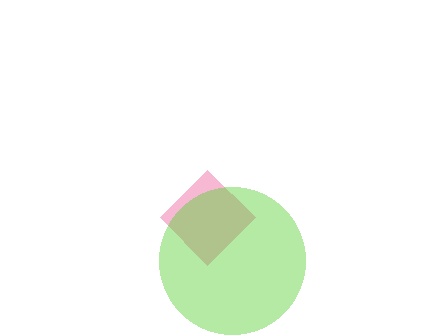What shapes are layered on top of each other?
The layered shapes are: a pink diamond, a lime circle.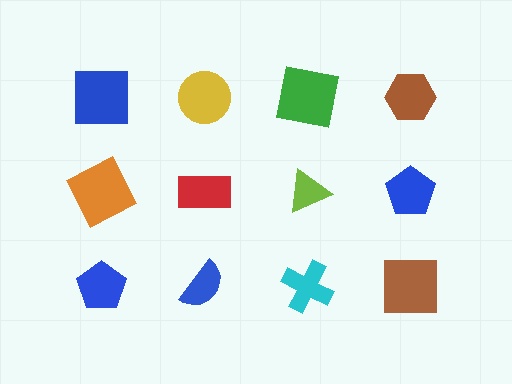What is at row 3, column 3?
A cyan cross.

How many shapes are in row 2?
4 shapes.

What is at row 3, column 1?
A blue pentagon.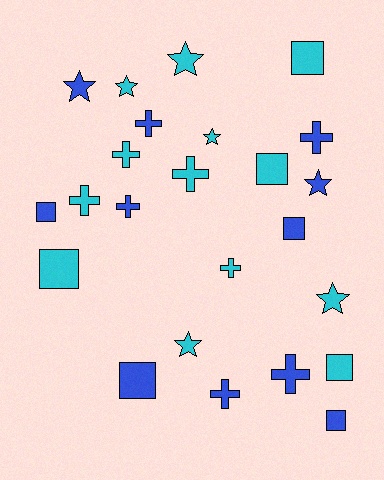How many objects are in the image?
There are 24 objects.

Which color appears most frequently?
Cyan, with 13 objects.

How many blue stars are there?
There are 2 blue stars.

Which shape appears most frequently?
Cross, with 9 objects.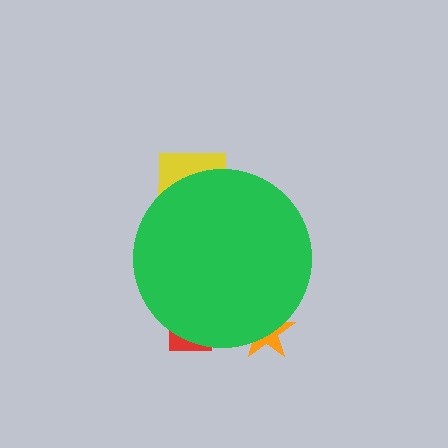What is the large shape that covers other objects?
A green circle.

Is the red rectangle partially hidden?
Yes, the red rectangle is partially hidden behind the green circle.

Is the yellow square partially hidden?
Yes, the yellow square is partially hidden behind the green circle.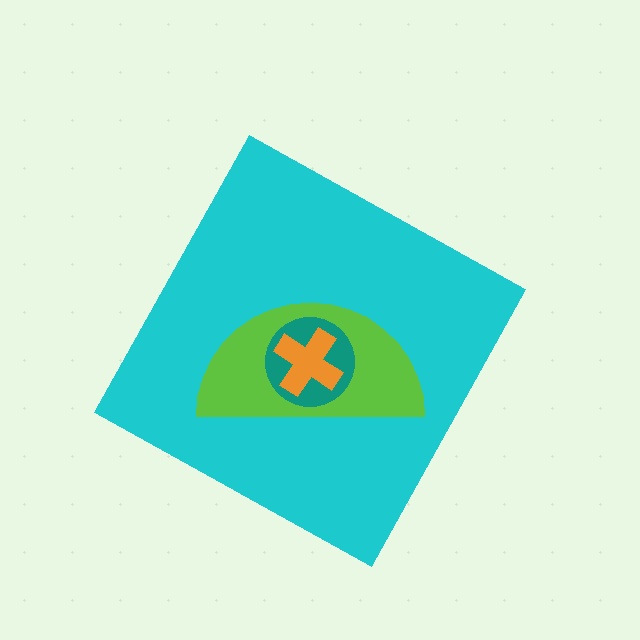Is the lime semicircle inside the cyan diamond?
Yes.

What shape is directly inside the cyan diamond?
The lime semicircle.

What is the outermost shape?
The cyan diamond.